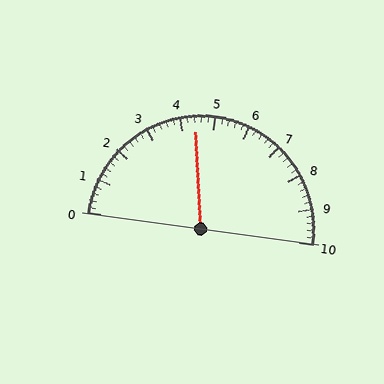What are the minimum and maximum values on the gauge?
The gauge ranges from 0 to 10.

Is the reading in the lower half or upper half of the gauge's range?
The reading is in the lower half of the range (0 to 10).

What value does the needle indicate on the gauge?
The needle indicates approximately 4.4.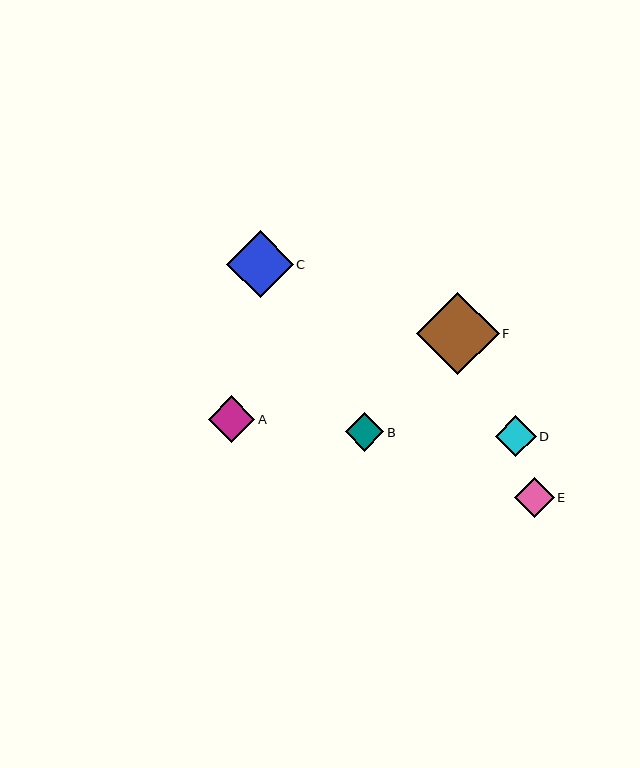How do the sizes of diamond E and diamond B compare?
Diamond E and diamond B are approximately the same size.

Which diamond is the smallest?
Diamond B is the smallest with a size of approximately 38 pixels.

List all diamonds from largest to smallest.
From largest to smallest: F, C, A, D, E, B.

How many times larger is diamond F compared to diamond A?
Diamond F is approximately 1.8 times the size of diamond A.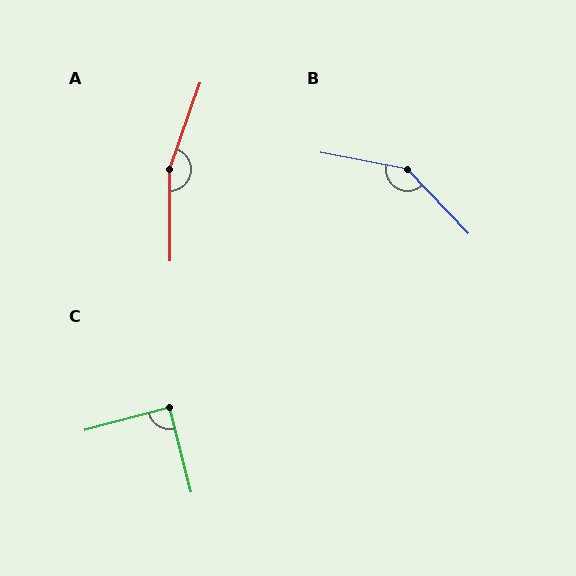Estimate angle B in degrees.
Approximately 144 degrees.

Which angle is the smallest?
C, at approximately 89 degrees.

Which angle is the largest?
A, at approximately 160 degrees.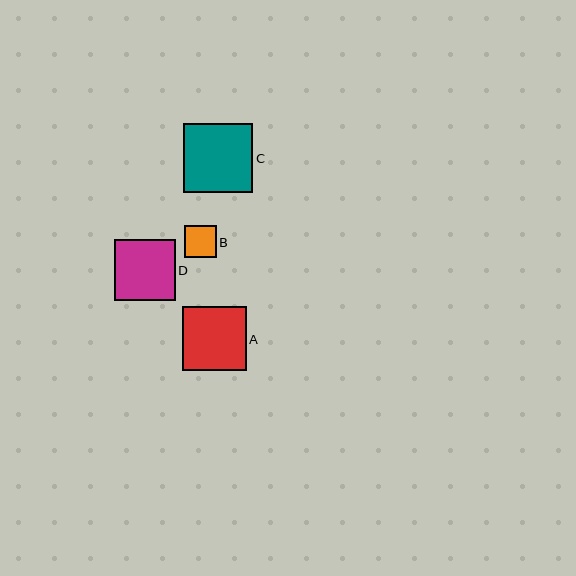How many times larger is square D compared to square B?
Square D is approximately 1.9 times the size of square B.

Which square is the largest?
Square C is the largest with a size of approximately 69 pixels.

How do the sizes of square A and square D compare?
Square A and square D are approximately the same size.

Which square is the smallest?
Square B is the smallest with a size of approximately 32 pixels.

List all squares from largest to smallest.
From largest to smallest: C, A, D, B.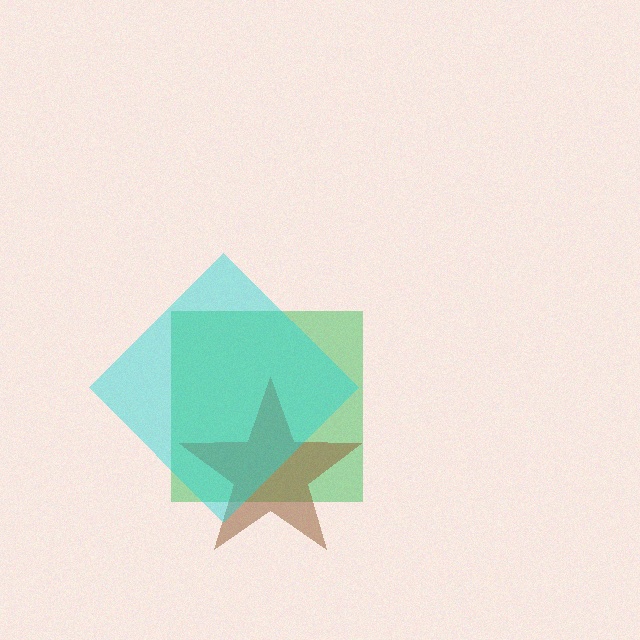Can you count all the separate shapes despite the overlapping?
Yes, there are 3 separate shapes.